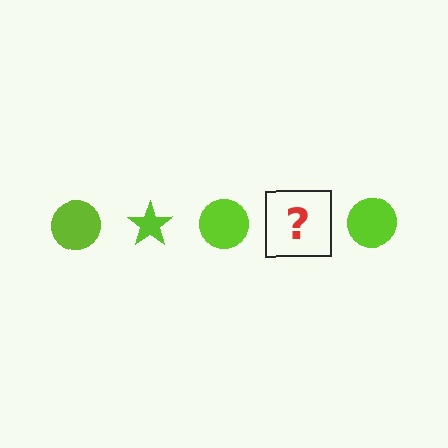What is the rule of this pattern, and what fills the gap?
The rule is that the pattern cycles through circle, star shapes in lime. The gap should be filled with a lime star.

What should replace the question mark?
The question mark should be replaced with a lime star.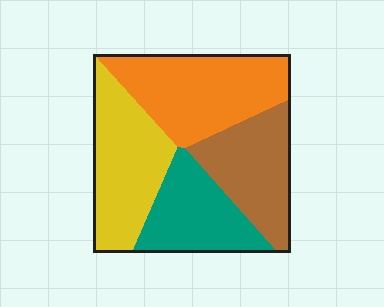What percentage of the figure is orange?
Orange covers roughly 30% of the figure.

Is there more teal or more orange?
Orange.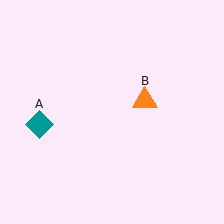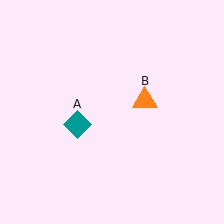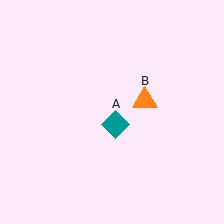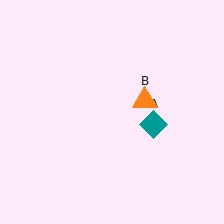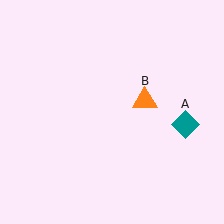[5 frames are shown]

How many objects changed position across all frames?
1 object changed position: teal diamond (object A).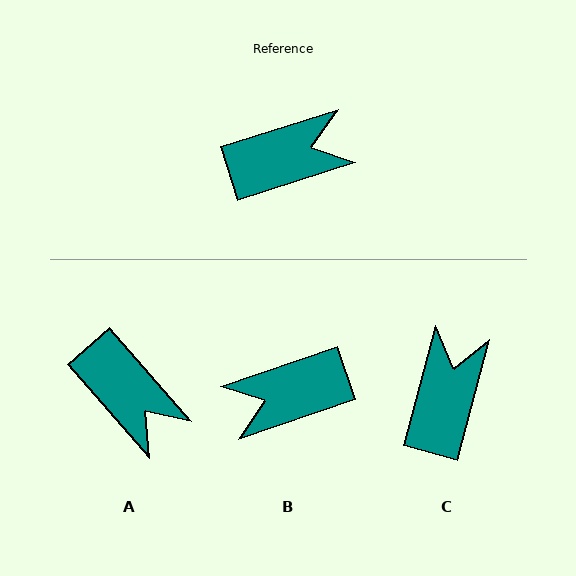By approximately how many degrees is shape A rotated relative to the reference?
Approximately 66 degrees clockwise.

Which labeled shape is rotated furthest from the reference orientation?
B, about 179 degrees away.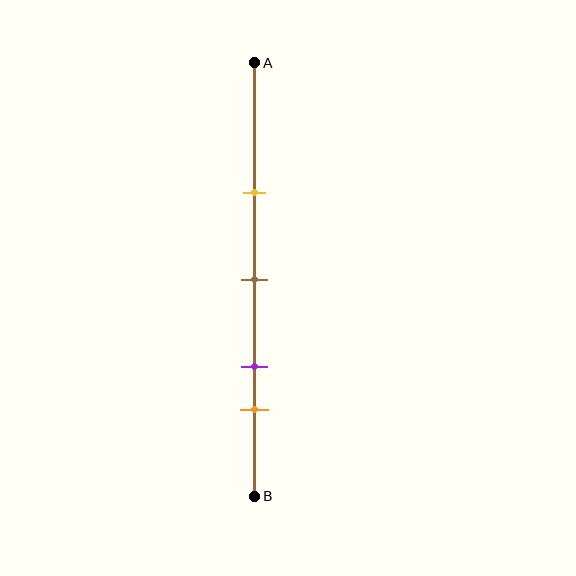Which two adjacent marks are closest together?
The purple and orange marks are the closest adjacent pair.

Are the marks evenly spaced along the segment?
No, the marks are not evenly spaced.